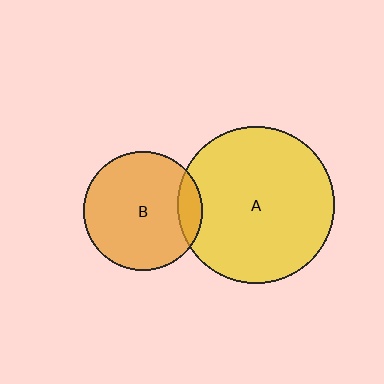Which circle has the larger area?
Circle A (yellow).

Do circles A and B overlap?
Yes.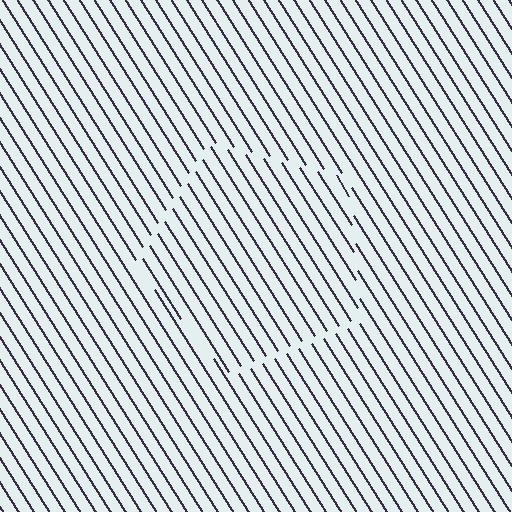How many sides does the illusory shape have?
5 sides — the line-ends trace a pentagon.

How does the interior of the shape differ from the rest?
The interior of the shape contains the same grating, shifted by half a period — the contour is defined by the phase discontinuity where line-ends from the inner and outer gratings abut.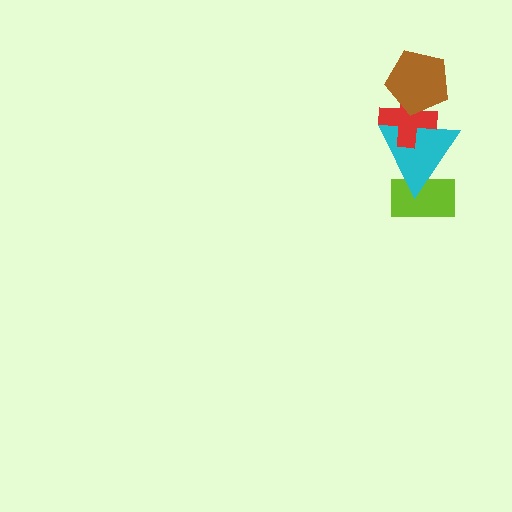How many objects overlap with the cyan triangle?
3 objects overlap with the cyan triangle.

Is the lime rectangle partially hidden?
Yes, it is partially covered by another shape.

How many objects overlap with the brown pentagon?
2 objects overlap with the brown pentagon.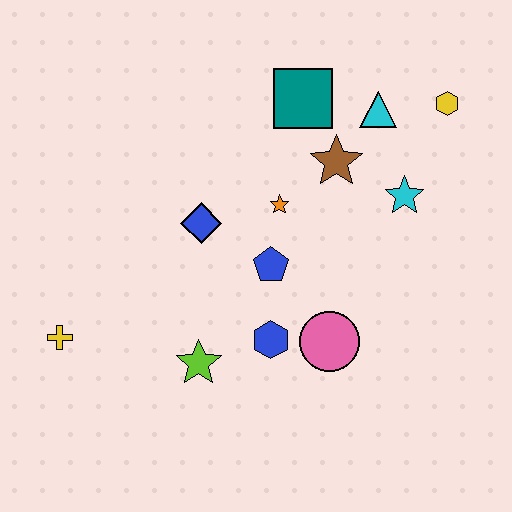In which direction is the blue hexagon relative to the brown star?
The blue hexagon is below the brown star.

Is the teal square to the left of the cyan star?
Yes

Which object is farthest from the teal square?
The yellow cross is farthest from the teal square.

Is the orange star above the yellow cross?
Yes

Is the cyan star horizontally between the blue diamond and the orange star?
No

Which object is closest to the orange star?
The blue pentagon is closest to the orange star.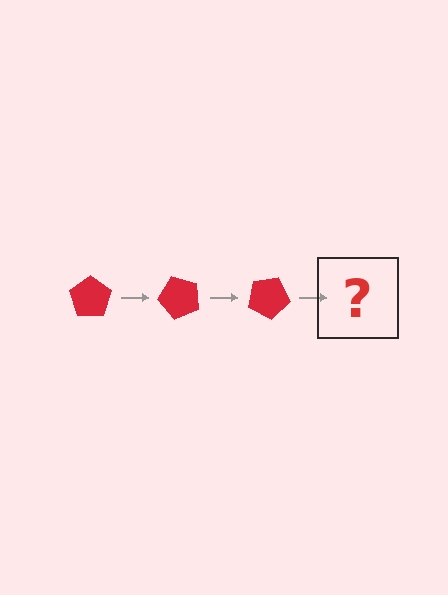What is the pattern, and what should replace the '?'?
The pattern is that the pentagon rotates 50 degrees each step. The '?' should be a red pentagon rotated 150 degrees.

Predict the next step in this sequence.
The next step is a red pentagon rotated 150 degrees.